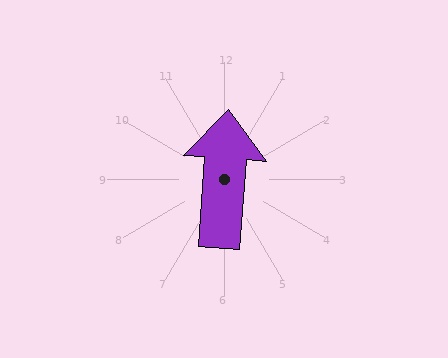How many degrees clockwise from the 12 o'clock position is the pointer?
Approximately 4 degrees.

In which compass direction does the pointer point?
North.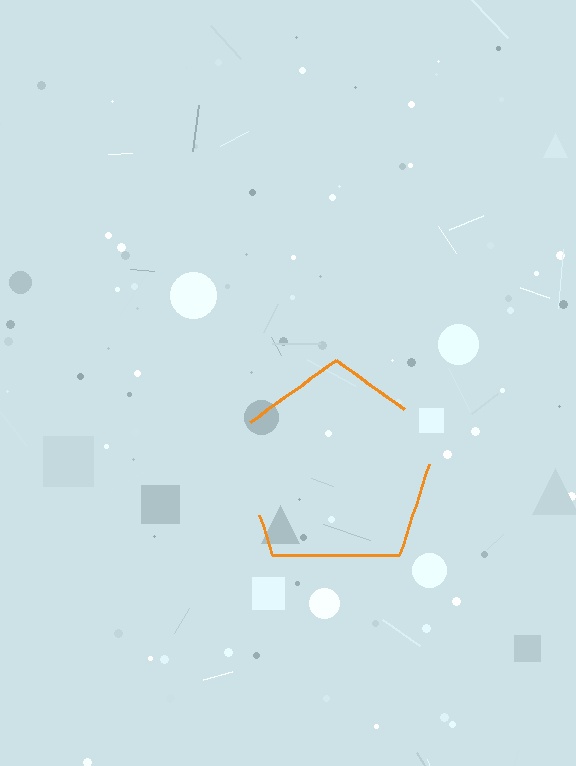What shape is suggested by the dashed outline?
The dashed outline suggests a pentagon.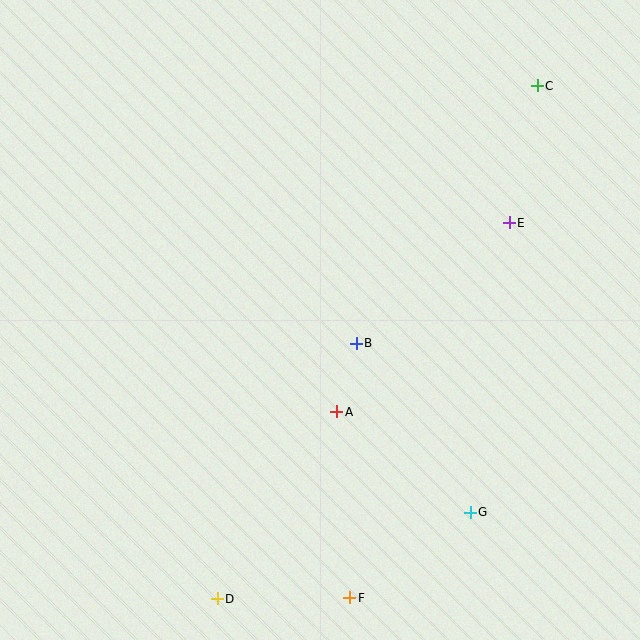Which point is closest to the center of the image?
Point B at (356, 343) is closest to the center.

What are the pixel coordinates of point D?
Point D is at (217, 599).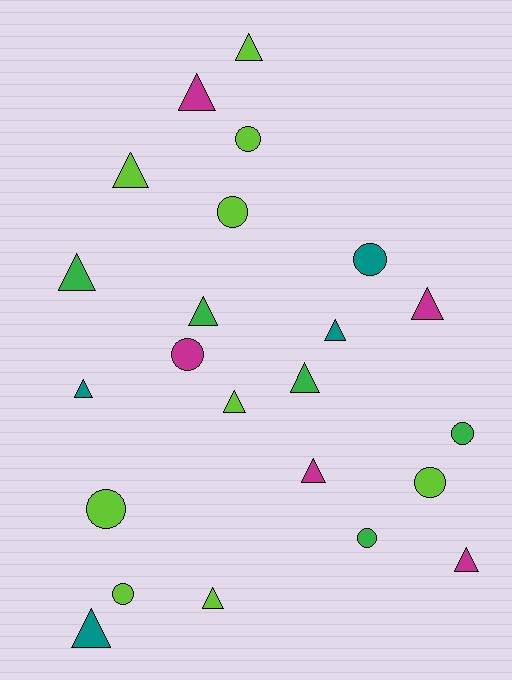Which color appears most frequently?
Lime, with 9 objects.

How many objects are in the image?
There are 23 objects.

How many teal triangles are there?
There are 3 teal triangles.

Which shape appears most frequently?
Triangle, with 14 objects.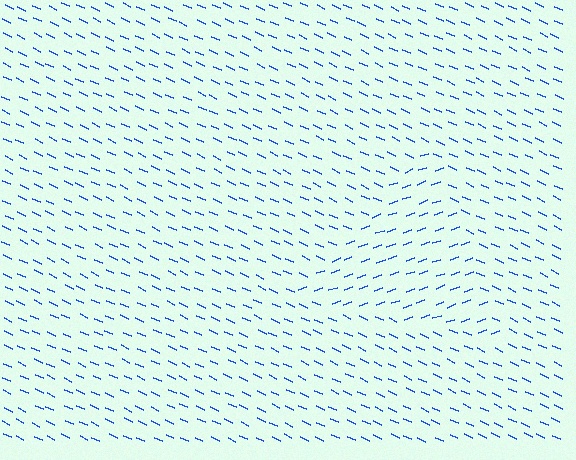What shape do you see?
I see a triangle.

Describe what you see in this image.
The image is filled with small blue line segments. A triangle region in the image has lines oriented differently from the surrounding lines, creating a visible texture boundary.